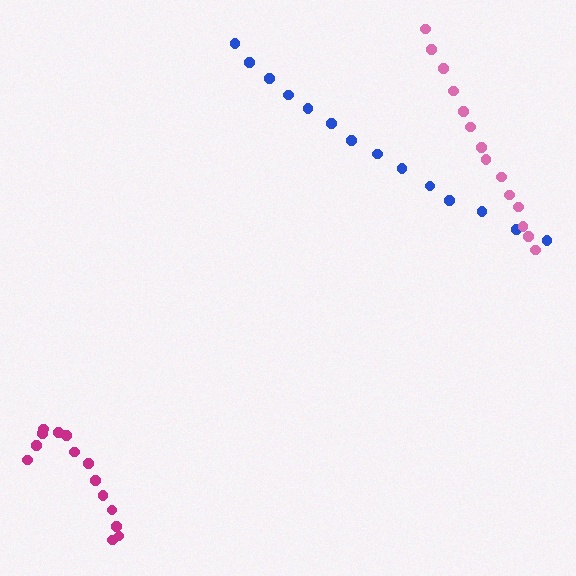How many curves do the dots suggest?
There are 3 distinct paths.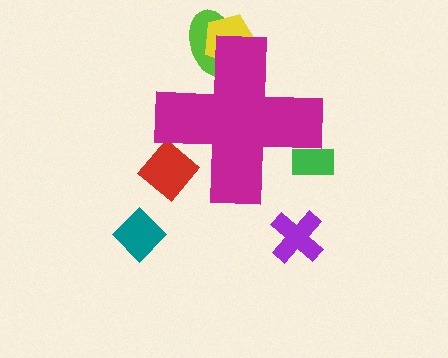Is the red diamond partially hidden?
Yes, the red diamond is partially hidden behind the magenta cross.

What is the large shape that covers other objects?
A magenta cross.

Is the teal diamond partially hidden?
No, the teal diamond is fully visible.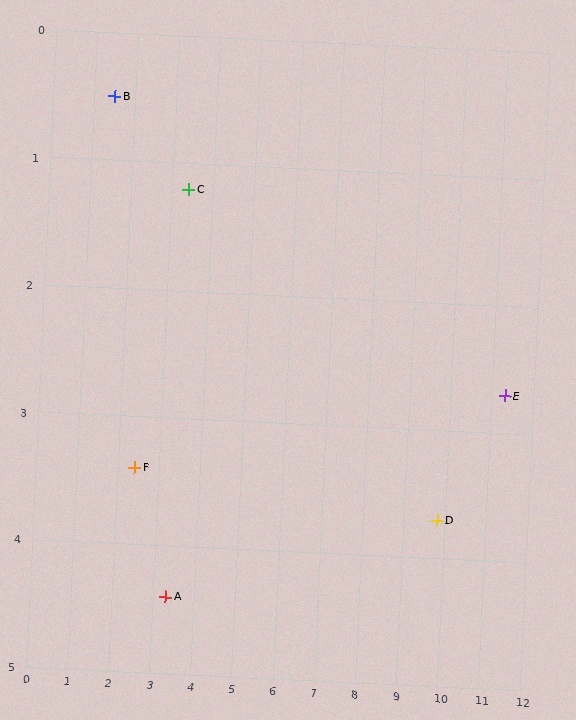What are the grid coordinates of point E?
Point E is at approximately (11.3, 2.7).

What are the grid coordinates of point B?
Point B is at approximately (1.5, 0.5).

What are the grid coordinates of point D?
Point D is at approximately (9.8, 3.7).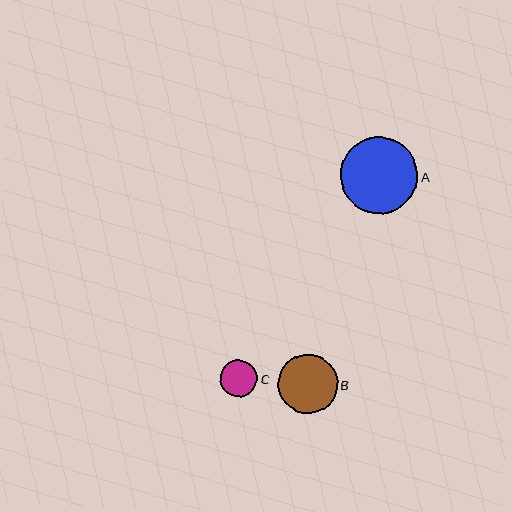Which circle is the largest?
Circle A is the largest with a size of approximately 77 pixels.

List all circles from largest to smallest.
From largest to smallest: A, B, C.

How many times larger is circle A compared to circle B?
Circle A is approximately 1.3 times the size of circle B.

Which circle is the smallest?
Circle C is the smallest with a size of approximately 37 pixels.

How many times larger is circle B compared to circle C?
Circle B is approximately 1.6 times the size of circle C.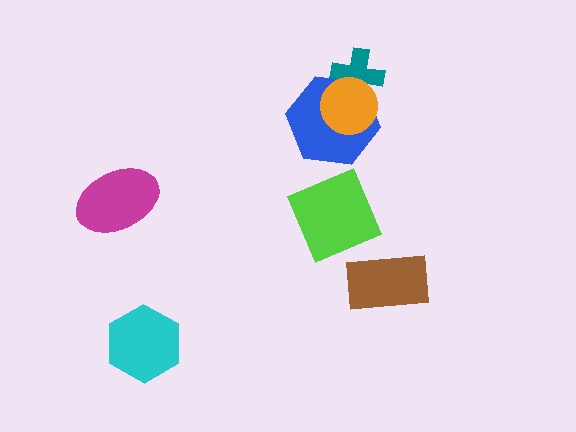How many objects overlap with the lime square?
0 objects overlap with the lime square.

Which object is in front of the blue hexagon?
The orange circle is in front of the blue hexagon.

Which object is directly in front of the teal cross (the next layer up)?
The blue hexagon is directly in front of the teal cross.